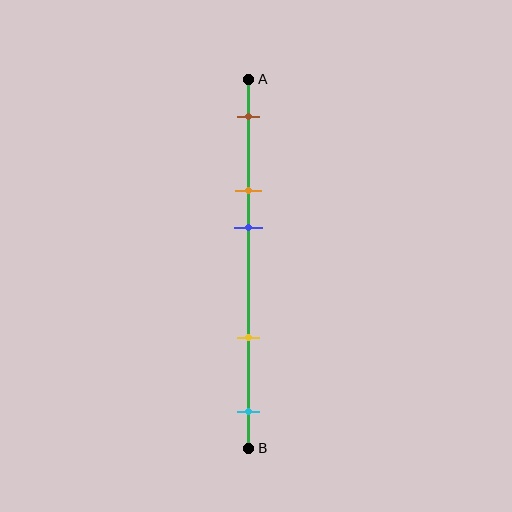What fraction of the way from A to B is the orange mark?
The orange mark is approximately 30% (0.3) of the way from A to B.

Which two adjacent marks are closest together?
The orange and blue marks are the closest adjacent pair.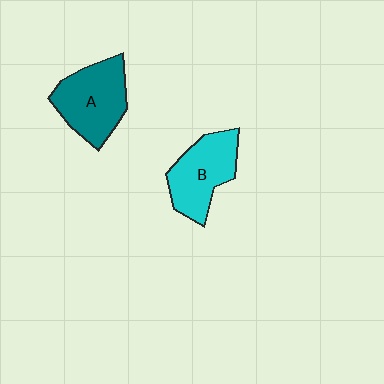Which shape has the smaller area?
Shape B (cyan).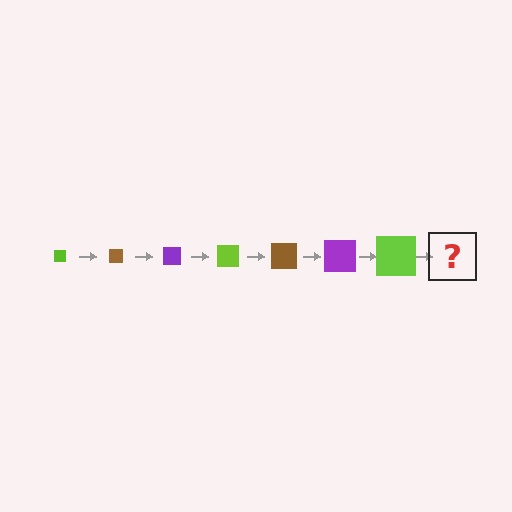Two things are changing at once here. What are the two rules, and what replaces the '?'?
The two rules are that the square grows larger each step and the color cycles through lime, brown, and purple. The '?' should be a brown square, larger than the previous one.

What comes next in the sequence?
The next element should be a brown square, larger than the previous one.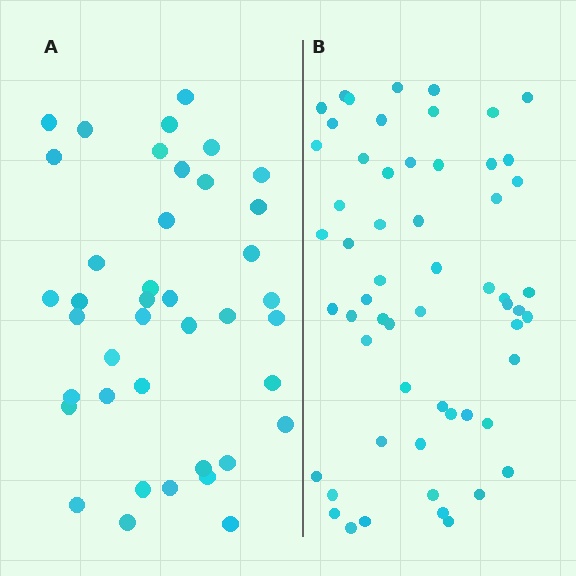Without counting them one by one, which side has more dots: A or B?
Region B (the right region) has more dots.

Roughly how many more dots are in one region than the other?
Region B has approximately 20 more dots than region A.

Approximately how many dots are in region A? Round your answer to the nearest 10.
About 40 dots.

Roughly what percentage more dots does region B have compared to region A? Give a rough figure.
About 45% more.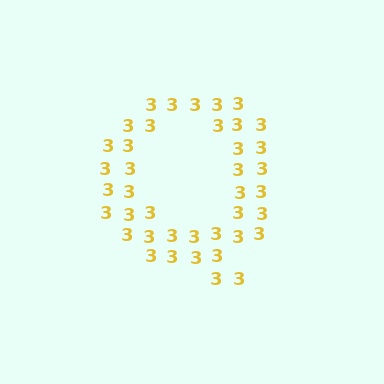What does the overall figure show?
The overall figure shows the letter Q.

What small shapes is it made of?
It is made of small digit 3's.